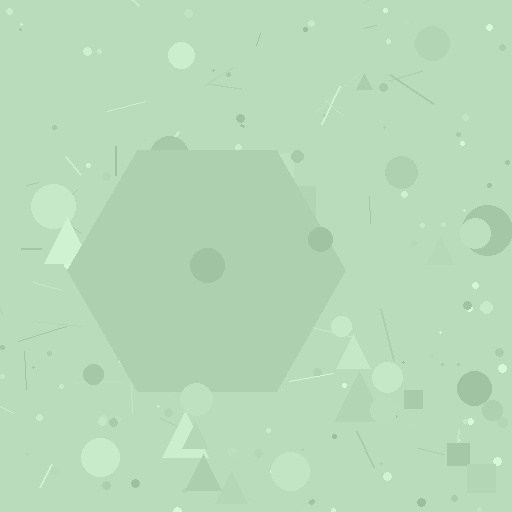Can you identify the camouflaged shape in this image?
The camouflaged shape is a hexagon.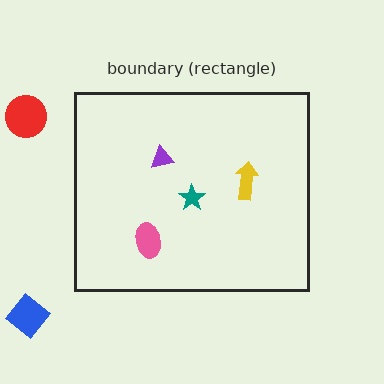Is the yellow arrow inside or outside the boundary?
Inside.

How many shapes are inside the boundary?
4 inside, 2 outside.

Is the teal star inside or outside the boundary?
Inside.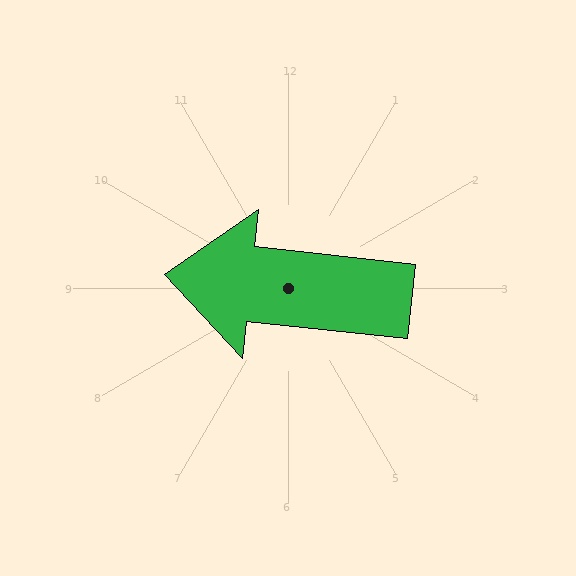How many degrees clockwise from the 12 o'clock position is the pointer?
Approximately 276 degrees.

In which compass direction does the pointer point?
West.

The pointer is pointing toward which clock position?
Roughly 9 o'clock.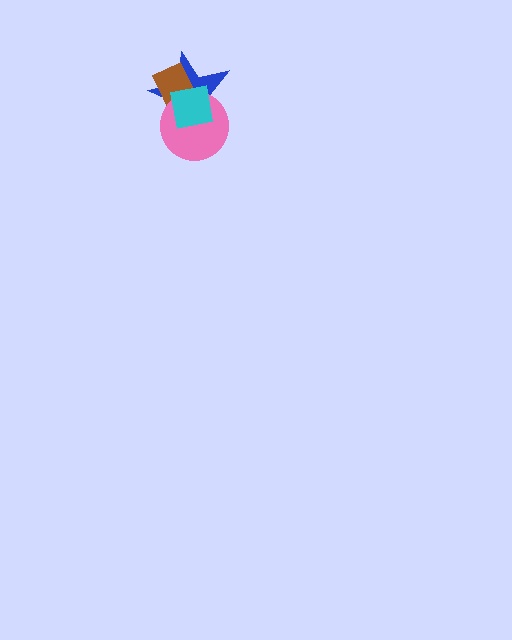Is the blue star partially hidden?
Yes, it is partially covered by another shape.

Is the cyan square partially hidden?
No, no other shape covers it.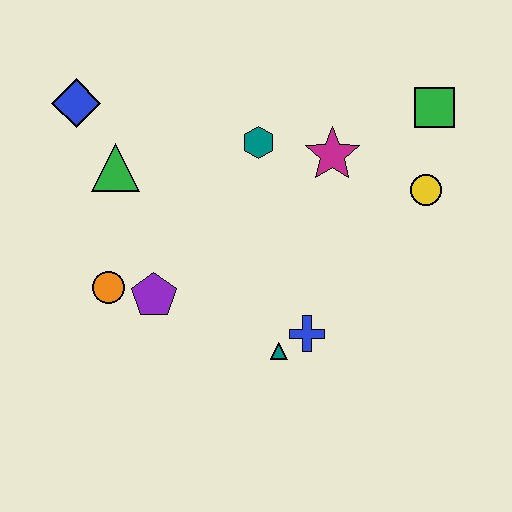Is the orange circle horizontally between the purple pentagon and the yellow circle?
No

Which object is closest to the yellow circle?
The green square is closest to the yellow circle.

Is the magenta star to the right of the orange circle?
Yes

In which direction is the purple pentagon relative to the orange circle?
The purple pentagon is to the right of the orange circle.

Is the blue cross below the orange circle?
Yes